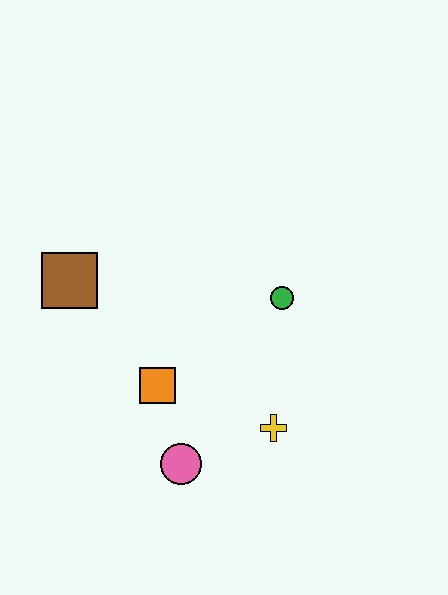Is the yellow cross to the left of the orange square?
No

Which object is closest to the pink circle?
The orange square is closest to the pink circle.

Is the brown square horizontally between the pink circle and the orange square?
No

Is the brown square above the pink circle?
Yes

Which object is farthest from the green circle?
The brown square is farthest from the green circle.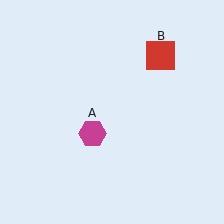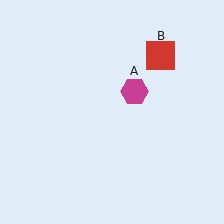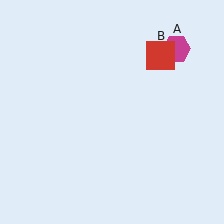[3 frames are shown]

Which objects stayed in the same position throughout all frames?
Red square (object B) remained stationary.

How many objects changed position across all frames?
1 object changed position: magenta hexagon (object A).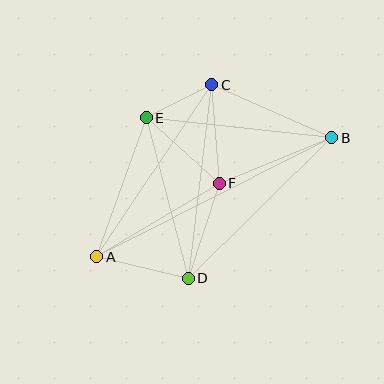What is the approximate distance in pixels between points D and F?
The distance between D and F is approximately 100 pixels.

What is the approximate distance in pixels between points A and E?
The distance between A and E is approximately 147 pixels.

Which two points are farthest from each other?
Points A and B are farthest from each other.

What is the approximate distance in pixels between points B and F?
The distance between B and F is approximately 121 pixels.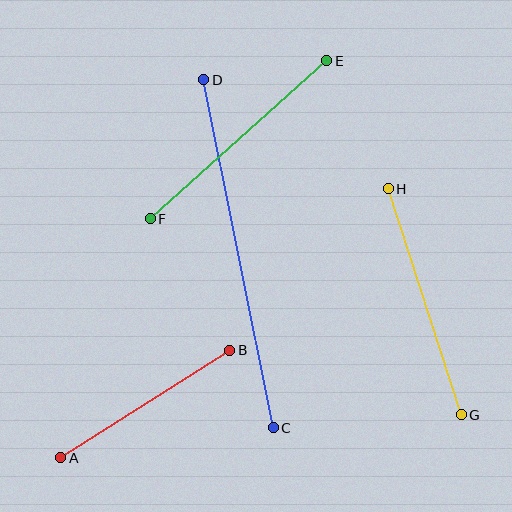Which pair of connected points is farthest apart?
Points C and D are farthest apart.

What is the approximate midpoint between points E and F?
The midpoint is at approximately (239, 140) pixels.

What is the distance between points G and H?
The distance is approximately 237 pixels.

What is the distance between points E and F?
The distance is approximately 237 pixels.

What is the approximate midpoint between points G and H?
The midpoint is at approximately (425, 302) pixels.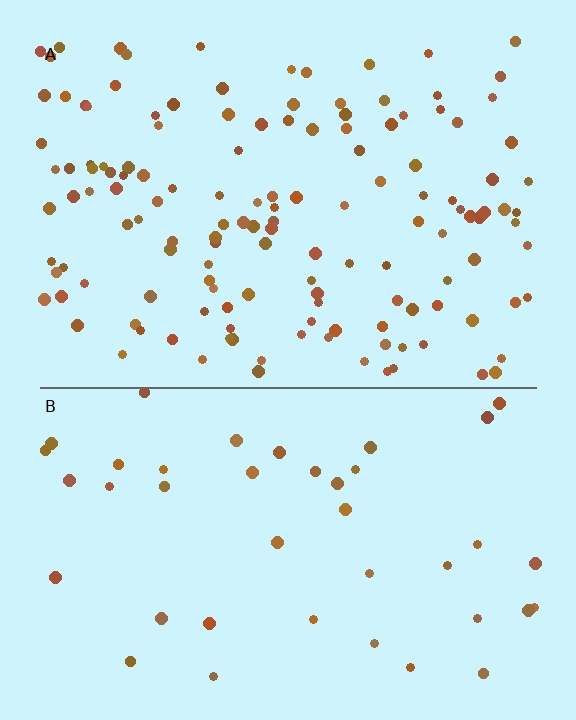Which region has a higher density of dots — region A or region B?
A (the top).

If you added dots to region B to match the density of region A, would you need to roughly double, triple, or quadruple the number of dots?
Approximately triple.